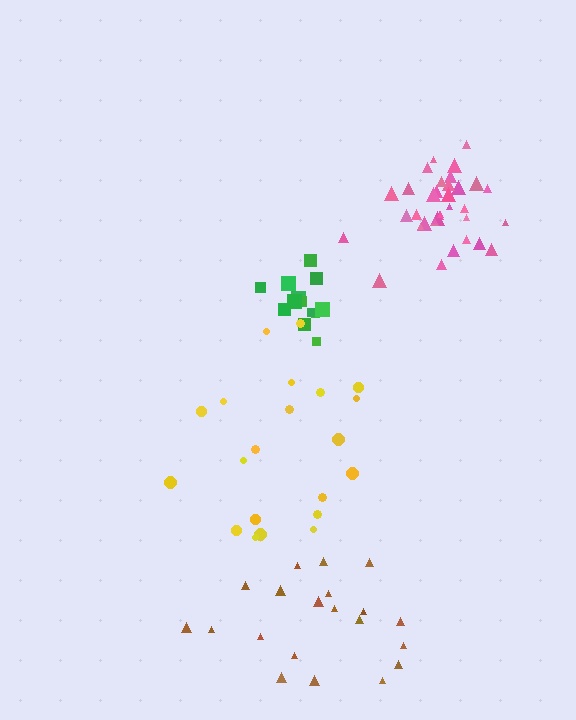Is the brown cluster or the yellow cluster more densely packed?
Brown.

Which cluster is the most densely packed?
Pink.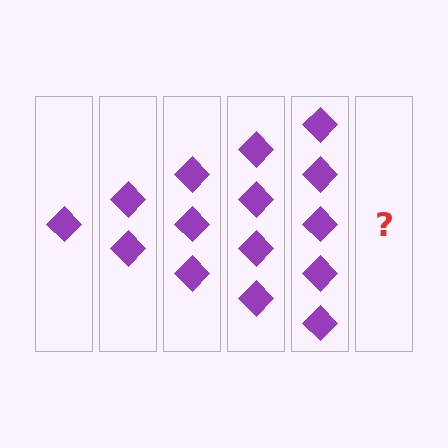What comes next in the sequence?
The next element should be 6 diamonds.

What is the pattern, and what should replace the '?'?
The pattern is that each step adds one more diamond. The '?' should be 6 diamonds.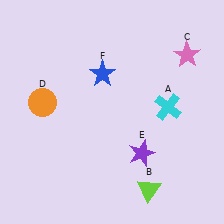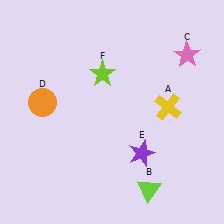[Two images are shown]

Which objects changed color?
A changed from cyan to yellow. F changed from blue to lime.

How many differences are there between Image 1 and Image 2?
There are 2 differences between the two images.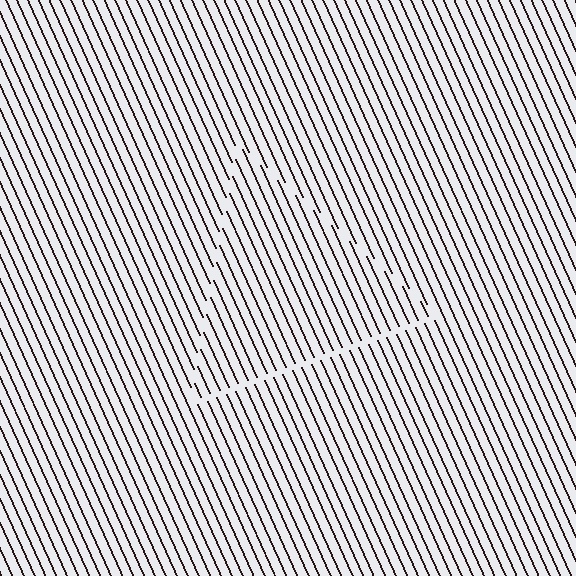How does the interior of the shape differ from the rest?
The interior of the shape contains the same grating, shifted by half a period — the contour is defined by the phase discontinuity where line-ends from the inner and outer gratings abut.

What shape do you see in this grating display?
An illusory triangle. The interior of the shape contains the same grating, shifted by half a period — the contour is defined by the phase discontinuity where line-ends from the inner and outer gratings abut.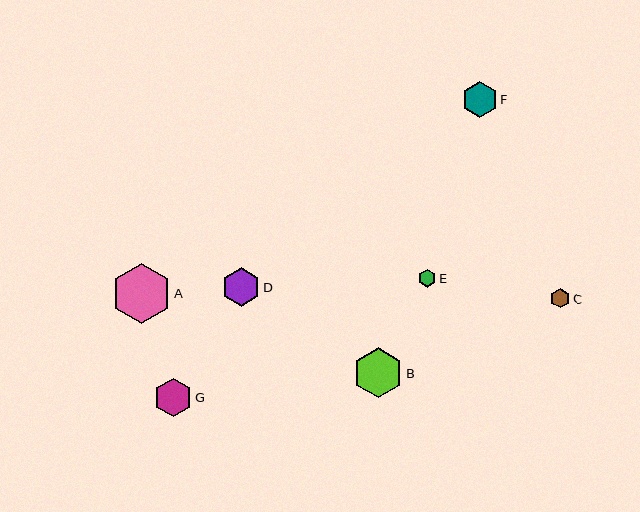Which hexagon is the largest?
Hexagon A is the largest with a size of approximately 60 pixels.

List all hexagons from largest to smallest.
From largest to smallest: A, B, D, G, F, C, E.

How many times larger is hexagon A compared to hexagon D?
Hexagon A is approximately 1.6 times the size of hexagon D.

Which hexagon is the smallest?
Hexagon E is the smallest with a size of approximately 17 pixels.